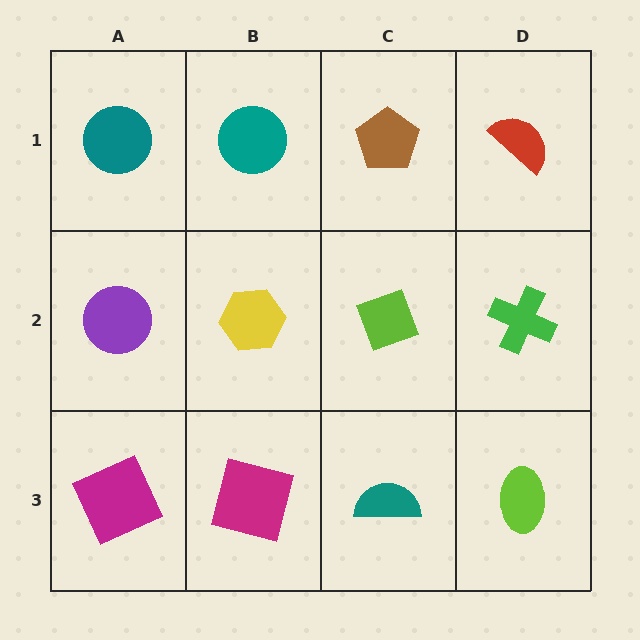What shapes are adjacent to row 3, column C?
A lime diamond (row 2, column C), a magenta square (row 3, column B), a lime ellipse (row 3, column D).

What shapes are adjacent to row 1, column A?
A purple circle (row 2, column A), a teal circle (row 1, column B).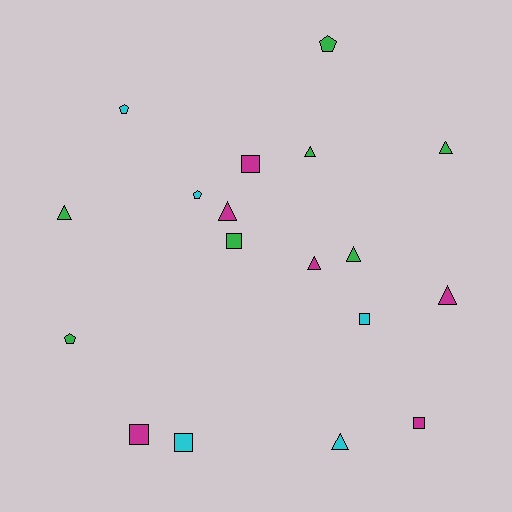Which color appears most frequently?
Green, with 7 objects.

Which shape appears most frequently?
Triangle, with 8 objects.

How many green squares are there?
There is 1 green square.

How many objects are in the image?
There are 18 objects.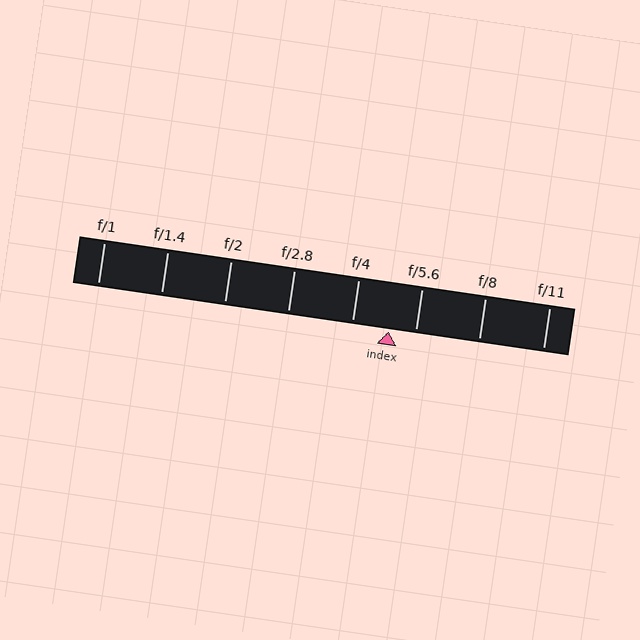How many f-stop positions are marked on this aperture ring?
There are 8 f-stop positions marked.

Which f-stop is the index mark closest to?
The index mark is closest to f/5.6.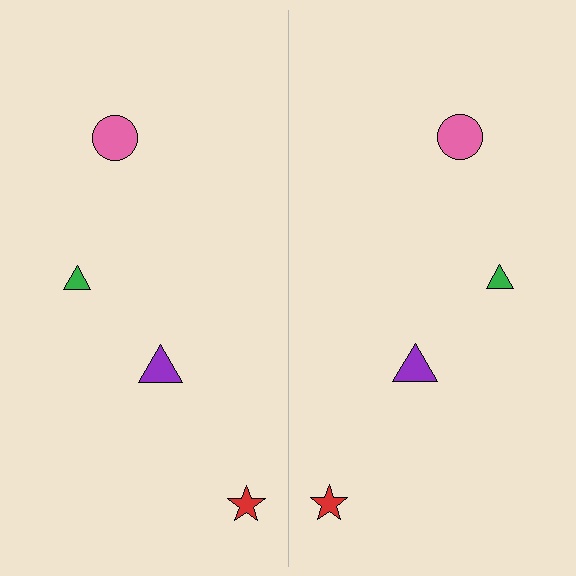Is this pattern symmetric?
Yes, this pattern has bilateral (reflection) symmetry.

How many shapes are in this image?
There are 8 shapes in this image.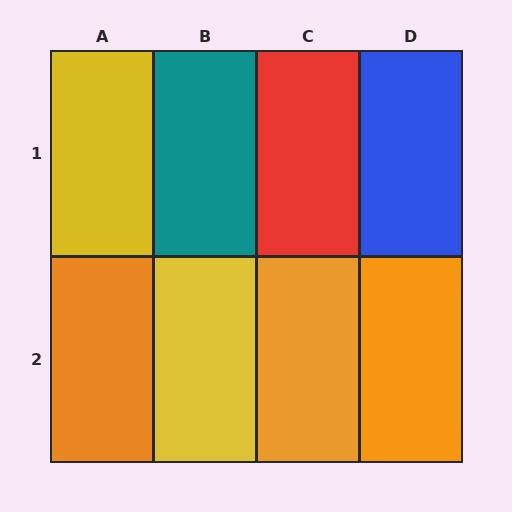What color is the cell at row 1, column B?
Teal.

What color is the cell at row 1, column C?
Red.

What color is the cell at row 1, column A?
Yellow.